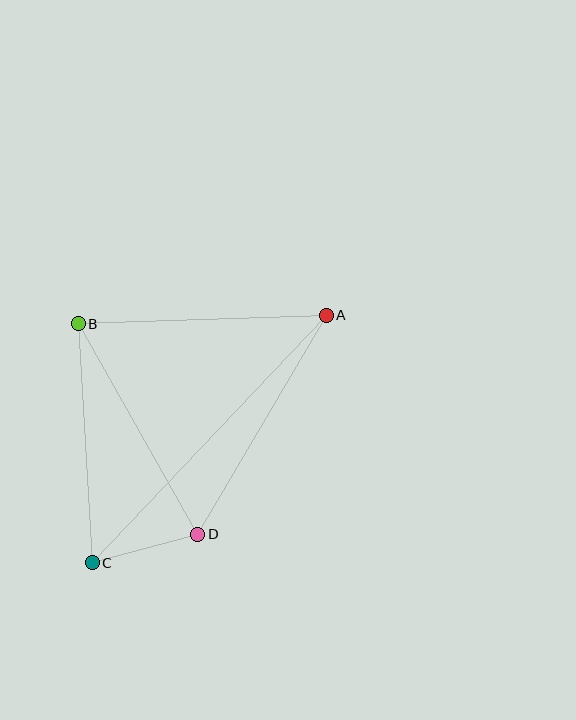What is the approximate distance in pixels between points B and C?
The distance between B and C is approximately 239 pixels.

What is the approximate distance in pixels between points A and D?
The distance between A and D is approximately 254 pixels.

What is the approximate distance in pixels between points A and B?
The distance between A and B is approximately 248 pixels.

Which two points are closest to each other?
Points C and D are closest to each other.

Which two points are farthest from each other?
Points A and C are farthest from each other.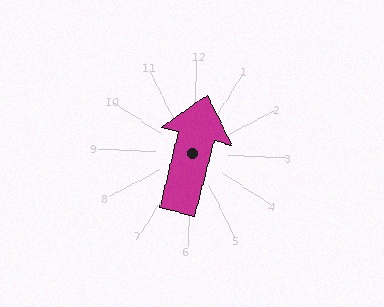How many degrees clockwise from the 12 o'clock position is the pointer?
Approximately 12 degrees.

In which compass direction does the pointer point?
North.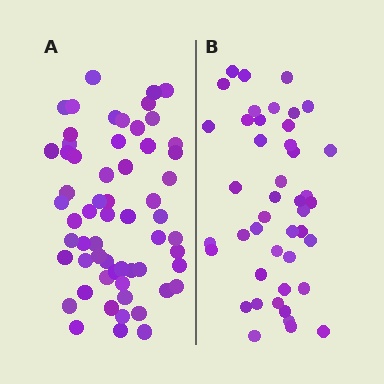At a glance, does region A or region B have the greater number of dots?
Region A (the left region) has more dots.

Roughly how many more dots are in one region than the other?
Region A has approximately 15 more dots than region B.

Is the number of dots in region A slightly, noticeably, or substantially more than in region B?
Region A has noticeably more, but not dramatically so. The ratio is roughly 1.4 to 1.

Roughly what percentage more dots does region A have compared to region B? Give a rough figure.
About 35% more.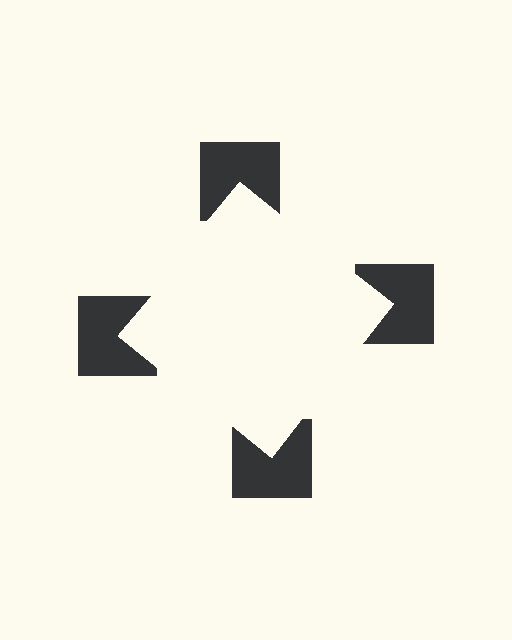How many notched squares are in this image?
There are 4 — one at each vertex of the illusory square.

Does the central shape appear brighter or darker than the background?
It typically appears slightly brighter than the background, even though no actual brightness change is drawn.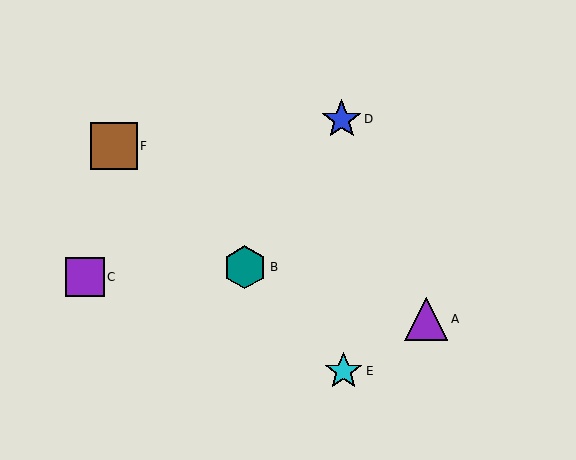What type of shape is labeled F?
Shape F is a brown square.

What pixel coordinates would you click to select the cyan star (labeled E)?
Click at (344, 371) to select the cyan star E.